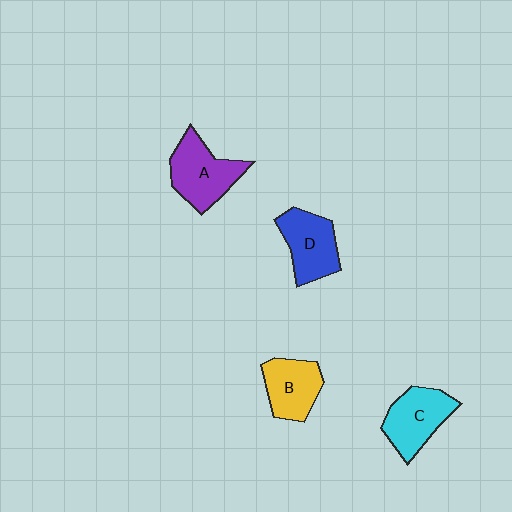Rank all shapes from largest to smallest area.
From largest to smallest: A (purple), C (cyan), D (blue), B (yellow).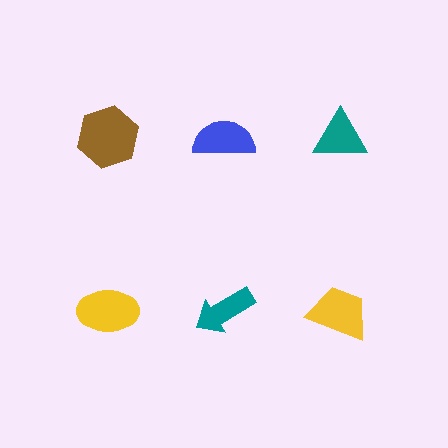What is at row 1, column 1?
A brown hexagon.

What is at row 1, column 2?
A blue semicircle.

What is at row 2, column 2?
A teal arrow.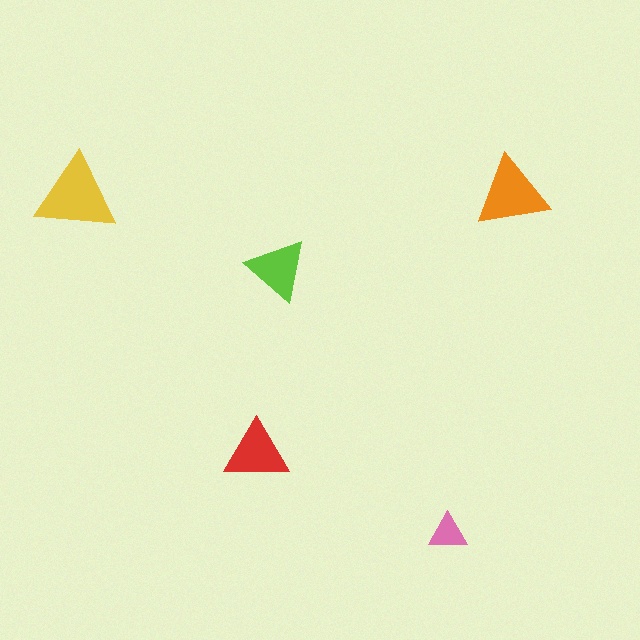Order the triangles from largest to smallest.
the yellow one, the orange one, the red one, the lime one, the pink one.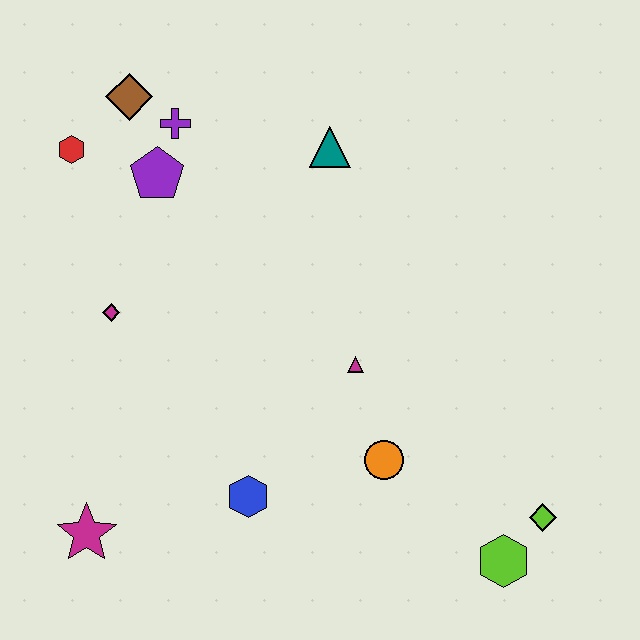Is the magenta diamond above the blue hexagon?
Yes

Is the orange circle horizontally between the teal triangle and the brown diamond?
No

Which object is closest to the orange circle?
The magenta triangle is closest to the orange circle.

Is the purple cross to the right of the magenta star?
Yes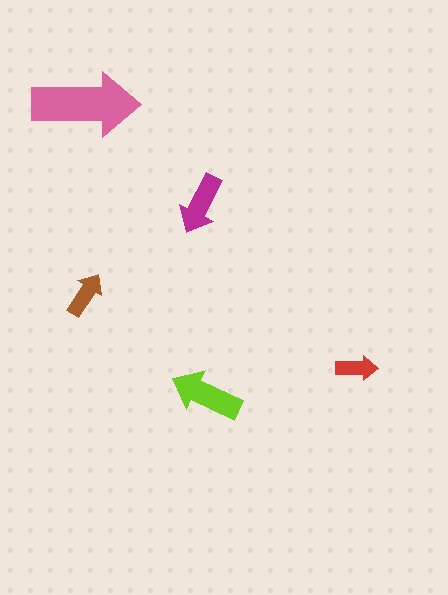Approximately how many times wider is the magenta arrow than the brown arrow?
About 1.5 times wider.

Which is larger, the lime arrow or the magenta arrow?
The lime one.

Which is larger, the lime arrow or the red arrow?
The lime one.